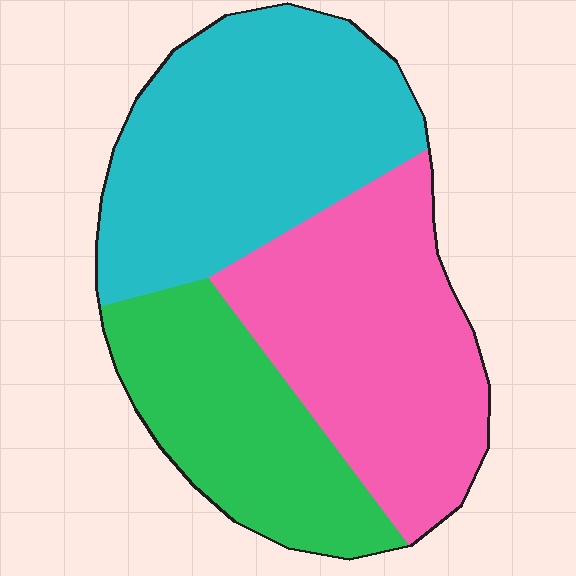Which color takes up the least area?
Green, at roughly 25%.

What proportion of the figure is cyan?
Cyan covers around 40% of the figure.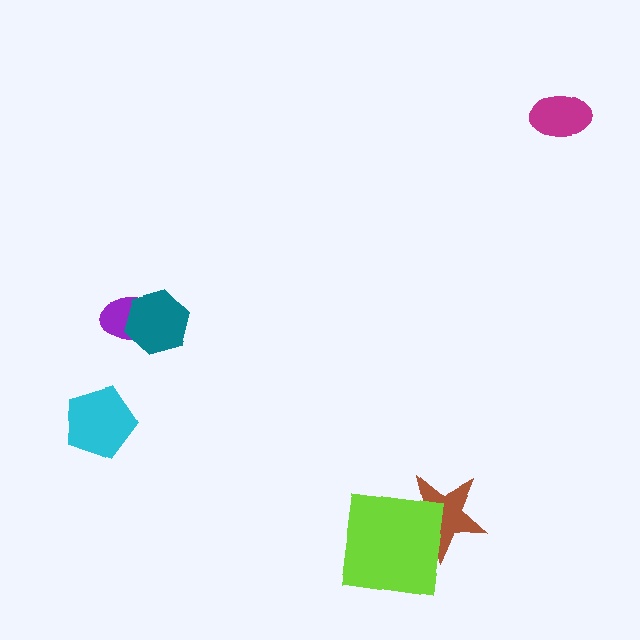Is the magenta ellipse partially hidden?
No, no other shape covers it.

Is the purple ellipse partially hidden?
Yes, it is partially covered by another shape.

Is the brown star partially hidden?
Yes, it is partially covered by another shape.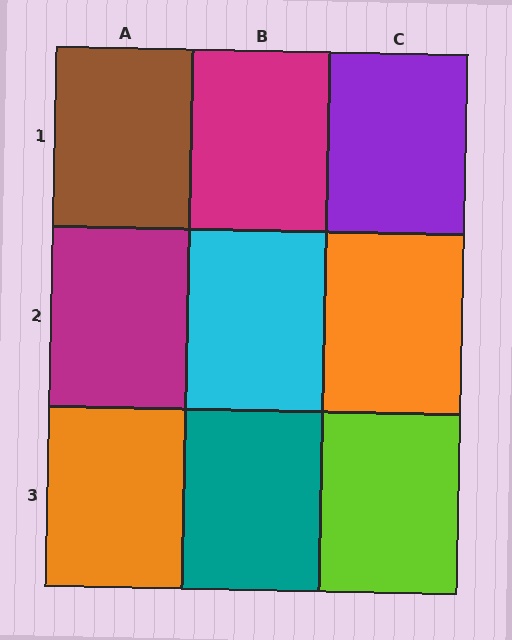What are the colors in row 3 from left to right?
Orange, teal, lime.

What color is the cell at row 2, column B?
Cyan.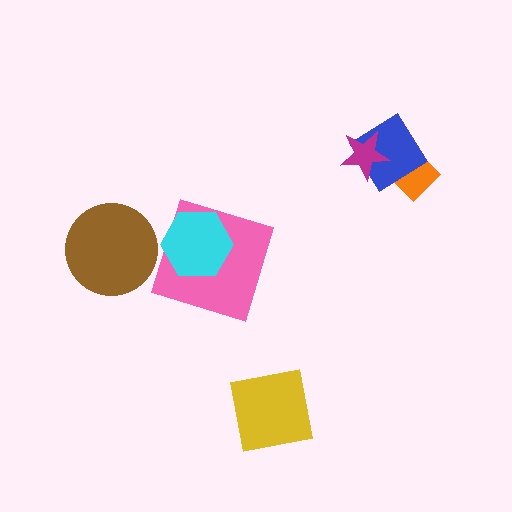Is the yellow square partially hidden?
No, no other shape covers it.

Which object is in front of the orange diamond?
The blue diamond is in front of the orange diamond.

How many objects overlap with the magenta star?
1 object overlaps with the magenta star.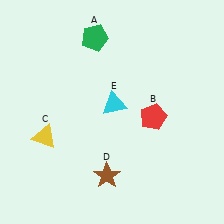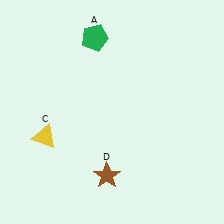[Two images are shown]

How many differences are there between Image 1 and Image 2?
There are 2 differences between the two images.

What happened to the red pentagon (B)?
The red pentagon (B) was removed in Image 2. It was in the bottom-right area of Image 1.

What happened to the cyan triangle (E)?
The cyan triangle (E) was removed in Image 2. It was in the top-right area of Image 1.